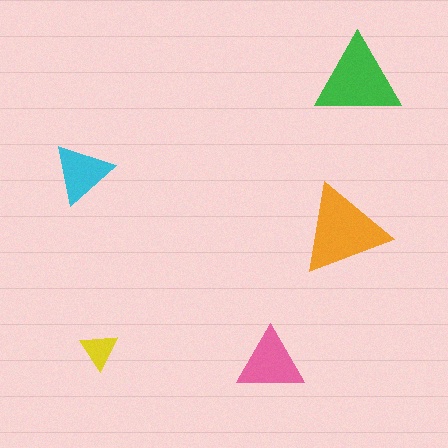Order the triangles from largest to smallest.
the orange one, the green one, the pink one, the cyan one, the yellow one.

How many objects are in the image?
There are 5 objects in the image.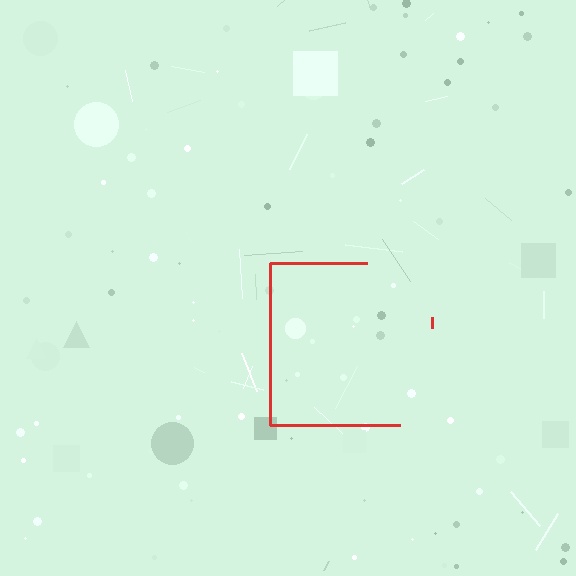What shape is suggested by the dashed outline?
The dashed outline suggests a square.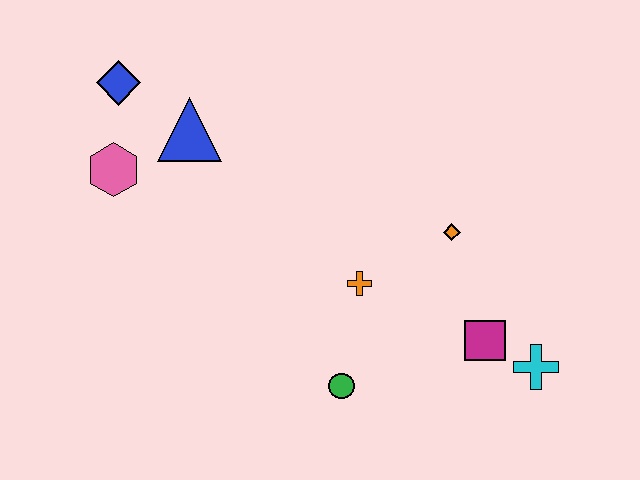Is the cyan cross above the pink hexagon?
No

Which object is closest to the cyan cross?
The magenta square is closest to the cyan cross.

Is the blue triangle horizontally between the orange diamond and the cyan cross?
No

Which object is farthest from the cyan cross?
The blue diamond is farthest from the cyan cross.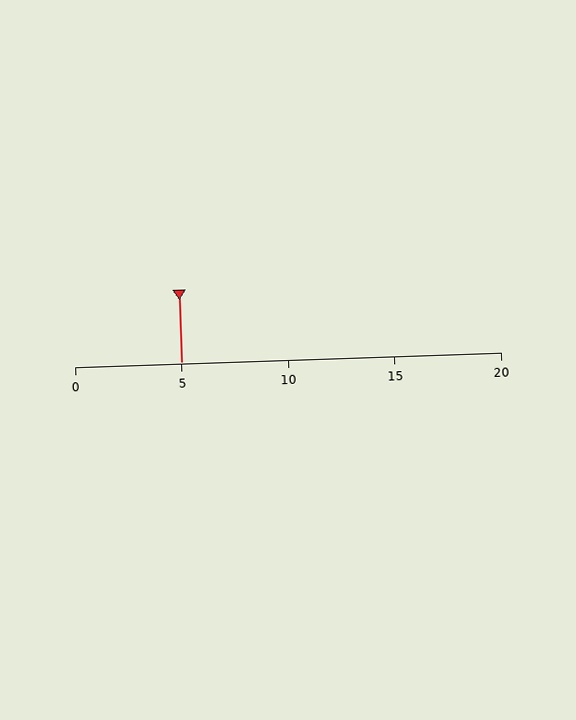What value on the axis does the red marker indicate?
The marker indicates approximately 5.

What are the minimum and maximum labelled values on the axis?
The axis runs from 0 to 20.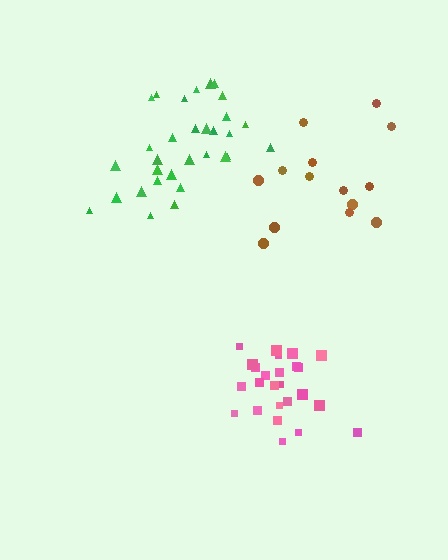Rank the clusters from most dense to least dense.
pink, green, brown.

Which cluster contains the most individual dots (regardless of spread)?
Green (31).